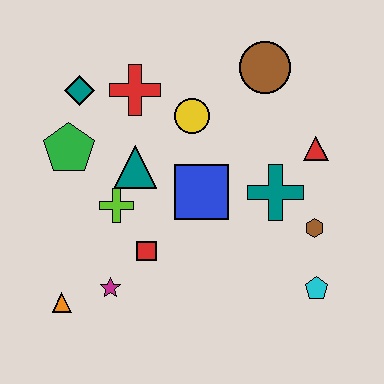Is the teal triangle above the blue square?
Yes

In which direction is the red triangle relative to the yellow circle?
The red triangle is to the right of the yellow circle.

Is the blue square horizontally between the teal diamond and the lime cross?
No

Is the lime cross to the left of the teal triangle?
Yes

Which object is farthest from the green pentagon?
The cyan pentagon is farthest from the green pentagon.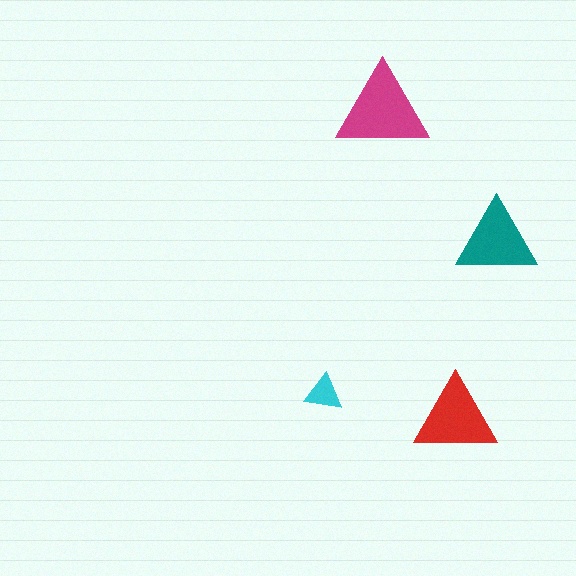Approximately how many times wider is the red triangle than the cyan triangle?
About 2 times wider.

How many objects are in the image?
There are 4 objects in the image.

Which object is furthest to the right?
The teal triangle is rightmost.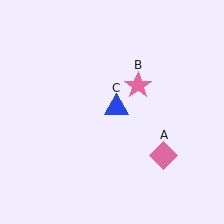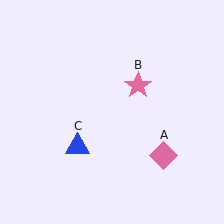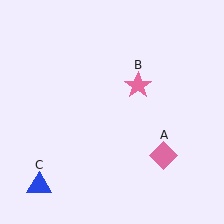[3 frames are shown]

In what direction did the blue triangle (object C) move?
The blue triangle (object C) moved down and to the left.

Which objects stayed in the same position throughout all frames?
Pink diamond (object A) and pink star (object B) remained stationary.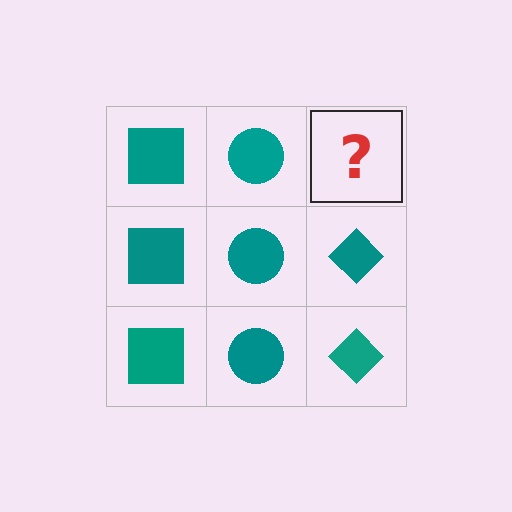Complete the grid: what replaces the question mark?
The question mark should be replaced with a teal diamond.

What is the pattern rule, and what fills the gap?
The rule is that each column has a consistent shape. The gap should be filled with a teal diamond.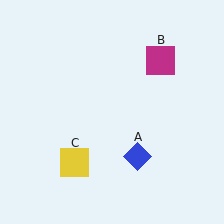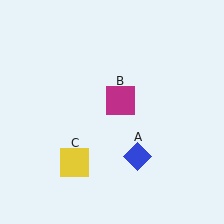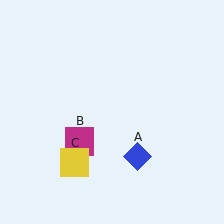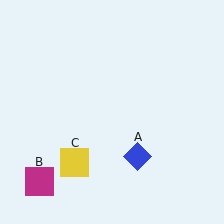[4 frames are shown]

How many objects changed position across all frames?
1 object changed position: magenta square (object B).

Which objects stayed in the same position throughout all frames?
Blue diamond (object A) and yellow square (object C) remained stationary.